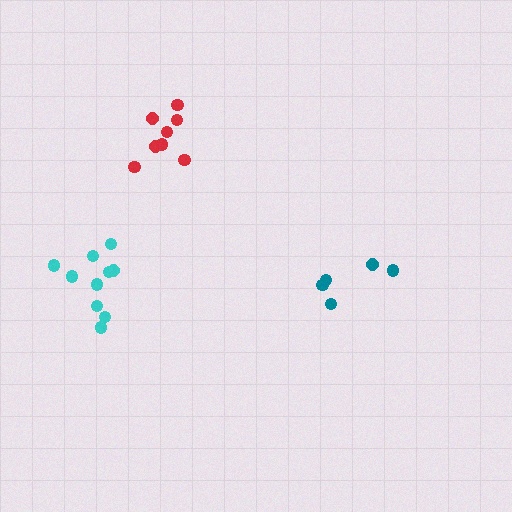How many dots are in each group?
Group 1: 5 dots, Group 2: 10 dots, Group 3: 8 dots (23 total).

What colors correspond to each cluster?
The clusters are colored: teal, cyan, red.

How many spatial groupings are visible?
There are 3 spatial groupings.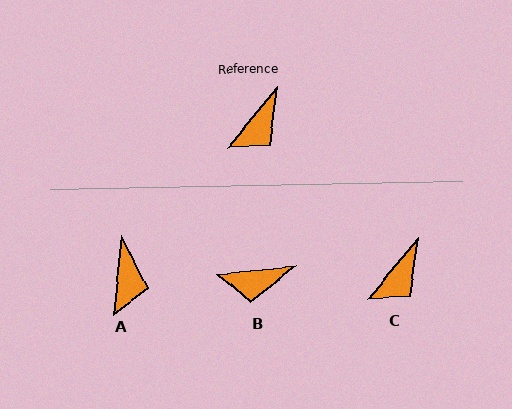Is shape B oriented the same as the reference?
No, it is off by about 44 degrees.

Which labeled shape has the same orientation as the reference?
C.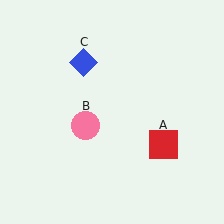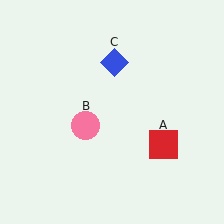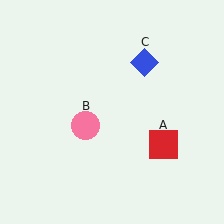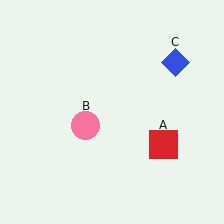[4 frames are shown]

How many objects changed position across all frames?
1 object changed position: blue diamond (object C).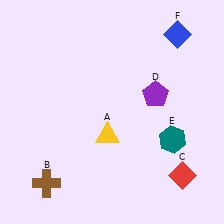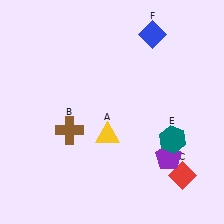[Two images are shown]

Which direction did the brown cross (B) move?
The brown cross (B) moved up.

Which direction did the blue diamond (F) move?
The blue diamond (F) moved left.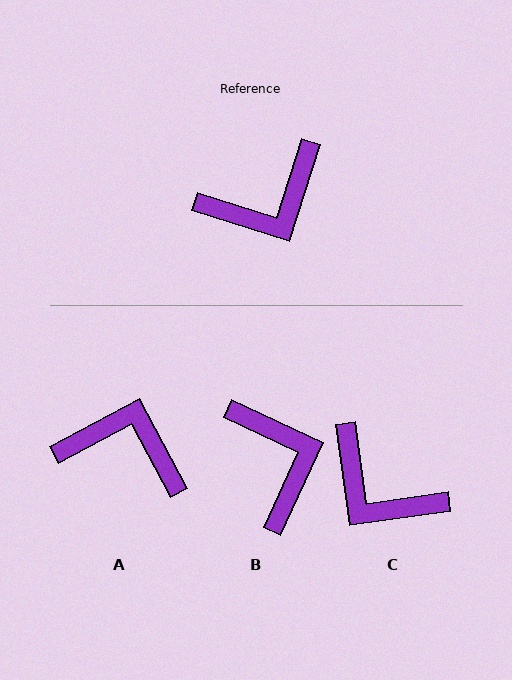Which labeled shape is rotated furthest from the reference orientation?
A, about 136 degrees away.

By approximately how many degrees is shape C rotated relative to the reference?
Approximately 64 degrees clockwise.